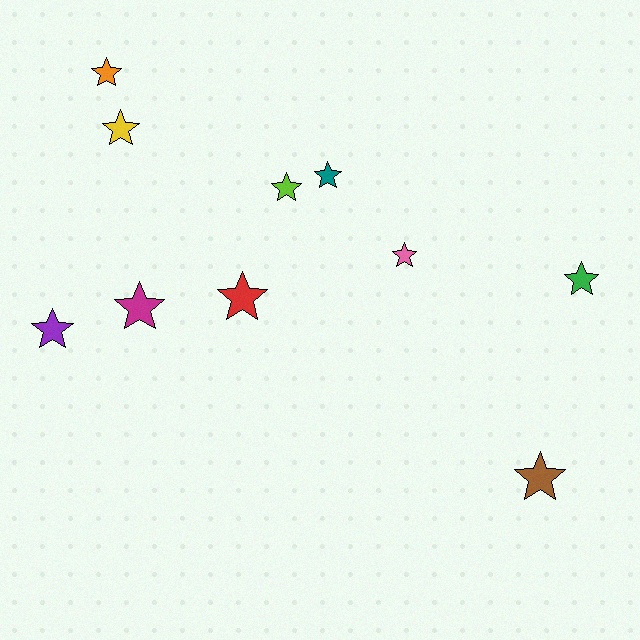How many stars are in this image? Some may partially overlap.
There are 10 stars.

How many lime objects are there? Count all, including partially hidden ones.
There is 1 lime object.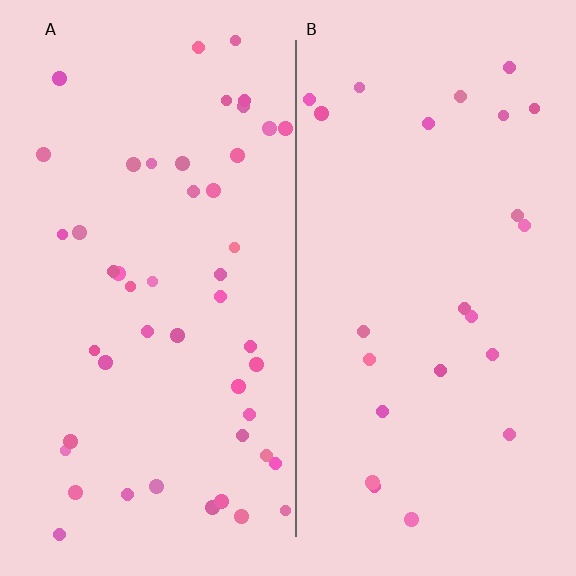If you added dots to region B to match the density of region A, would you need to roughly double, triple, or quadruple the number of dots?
Approximately double.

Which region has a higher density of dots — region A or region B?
A (the left).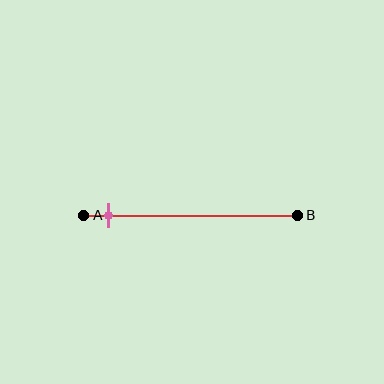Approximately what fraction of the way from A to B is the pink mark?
The pink mark is approximately 10% of the way from A to B.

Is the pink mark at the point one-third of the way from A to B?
No, the mark is at about 10% from A, not at the 33% one-third point.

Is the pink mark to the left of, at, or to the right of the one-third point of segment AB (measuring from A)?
The pink mark is to the left of the one-third point of segment AB.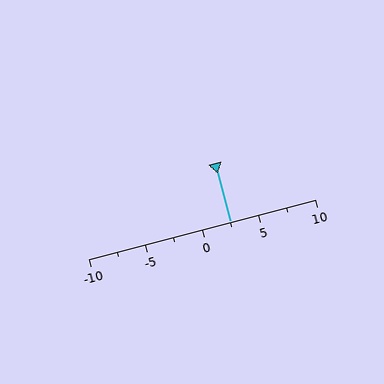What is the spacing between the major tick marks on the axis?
The major ticks are spaced 5 apart.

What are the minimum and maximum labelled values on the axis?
The axis runs from -10 to 10.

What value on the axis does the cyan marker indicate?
The marker indicates approximately 2.5.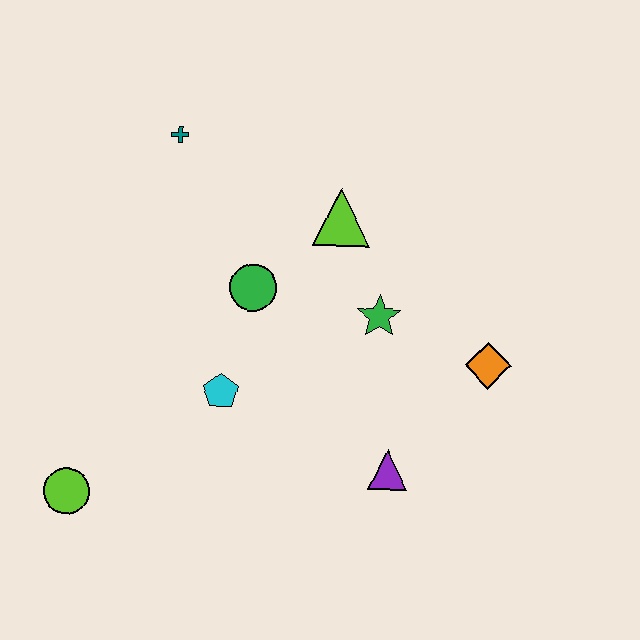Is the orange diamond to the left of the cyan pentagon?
No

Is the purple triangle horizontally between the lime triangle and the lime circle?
No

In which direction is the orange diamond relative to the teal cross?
The orange diamond is to the right of the teal cross.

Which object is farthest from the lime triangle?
The lime circle is farthest from the lime triangle.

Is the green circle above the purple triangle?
Yes